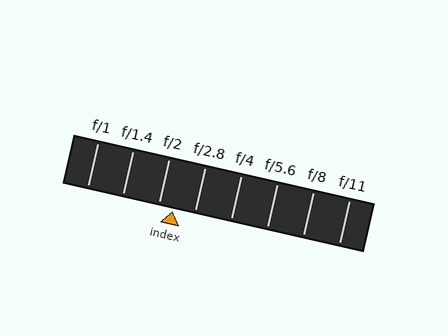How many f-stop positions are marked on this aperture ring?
There are 8 f-stop positions marked.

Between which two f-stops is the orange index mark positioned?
The index mark is between f/2 and f/2.8.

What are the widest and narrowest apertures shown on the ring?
The widest aperture shown is f/1 and the narrowest is f/11.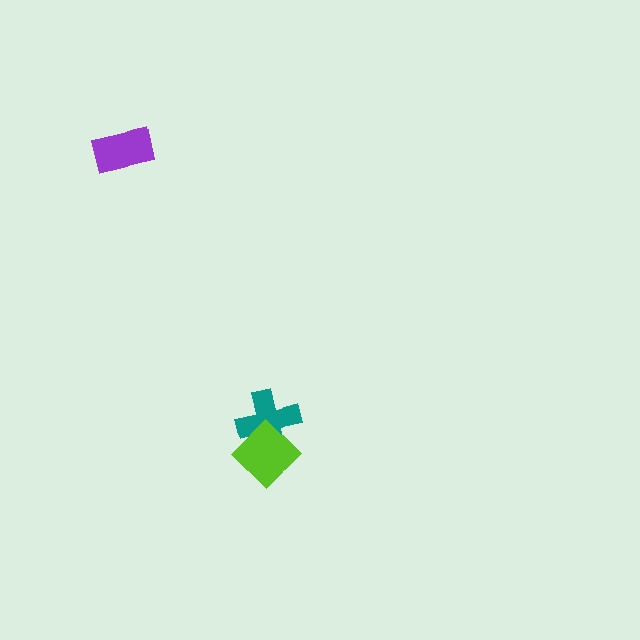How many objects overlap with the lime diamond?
1 object overlaps with the lime diamond.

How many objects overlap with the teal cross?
1 object overlaps with the teal cross.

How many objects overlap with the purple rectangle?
0 objects overlap with the purple rectangle.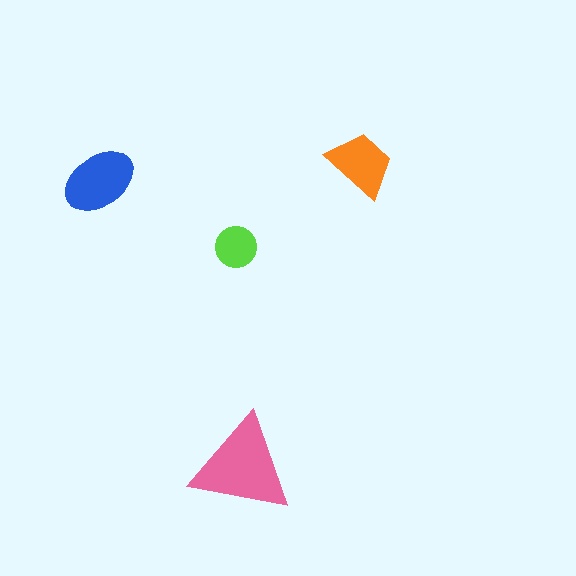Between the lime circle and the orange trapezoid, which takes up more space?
The orange trapezoid.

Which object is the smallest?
The lime circle.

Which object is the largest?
The pink triangle.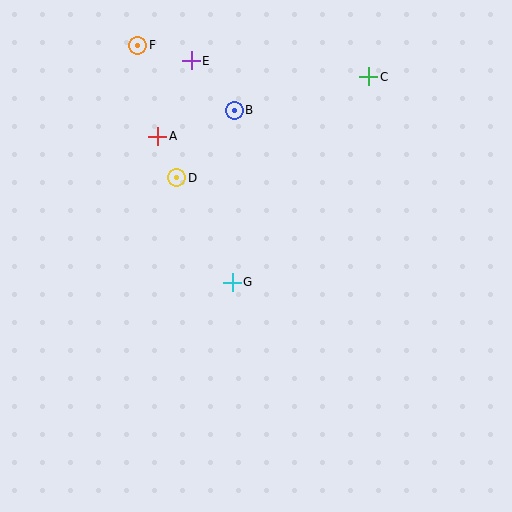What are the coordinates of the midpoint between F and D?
The midpoint between F and D is at (157, 112).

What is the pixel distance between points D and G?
The distance between D and G is 118 pixels.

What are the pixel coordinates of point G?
Point G is at (232, 282).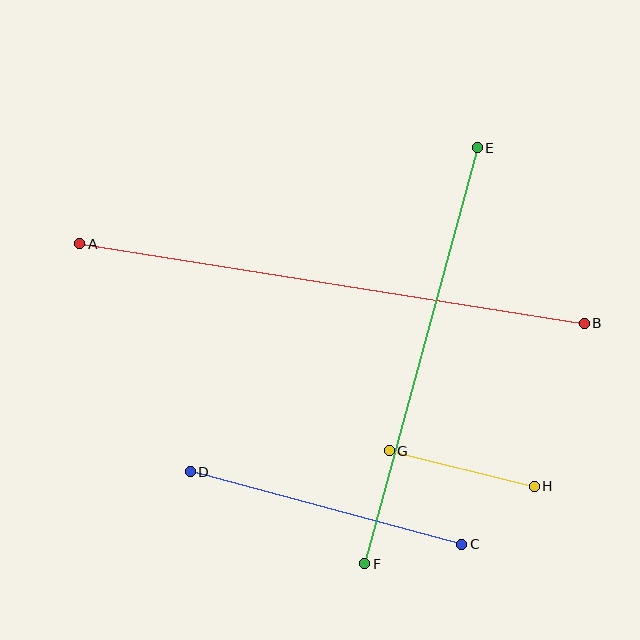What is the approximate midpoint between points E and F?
The midpoint is at approximately (421, 356) pixels.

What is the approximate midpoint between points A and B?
The midpoint is at approximately (332, 283) pixels.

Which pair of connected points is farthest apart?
Points A and B are farthest apart.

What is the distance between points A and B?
The distance is approximately 511 pixels.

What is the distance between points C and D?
The distance is approximately 281 pixels.